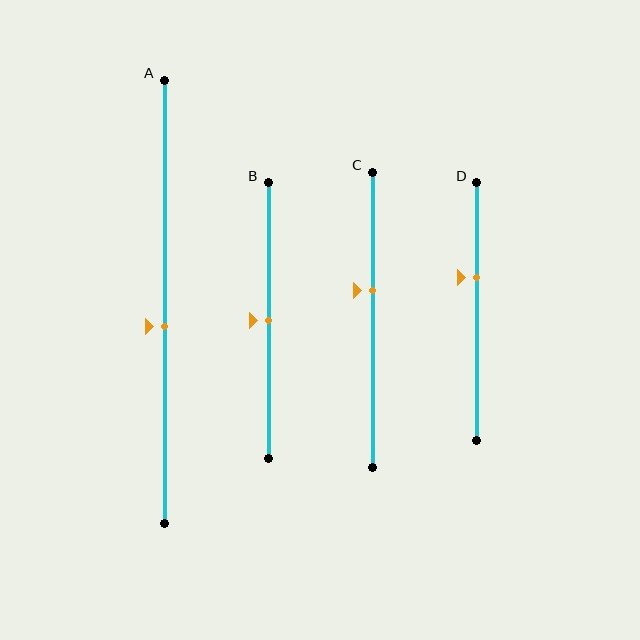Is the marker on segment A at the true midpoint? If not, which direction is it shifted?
No, the marker on segment A is shifted downward by about 6% of the segment length.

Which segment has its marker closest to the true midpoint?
Segment B has its marker closest to the true midpoint.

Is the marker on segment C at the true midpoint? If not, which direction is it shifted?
No, the marker on segment C is shifted upward by about 10% of the segment length.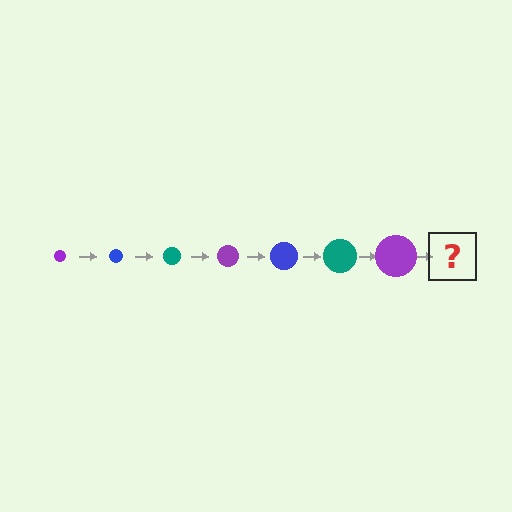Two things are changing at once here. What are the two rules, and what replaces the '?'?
The two rules are that the circle grows larger each step and the color cycles through purple, blue, and teal. The '?' should be a blue circle, larger than the previous one.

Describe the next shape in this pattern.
It should be a blue circle, larger than the previous one.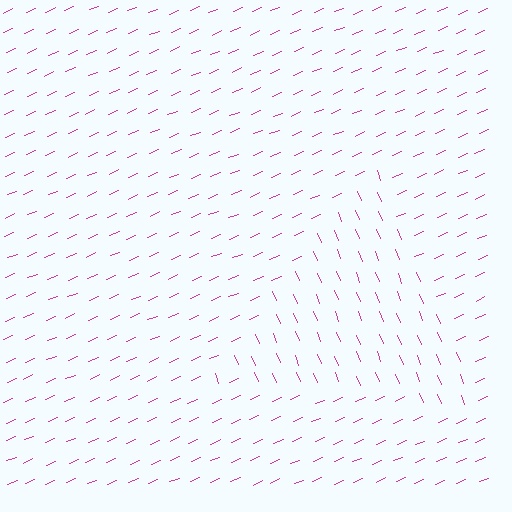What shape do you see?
I see a triangle.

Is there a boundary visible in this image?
Yes, there is a texture boundary formed by a change in line orientation.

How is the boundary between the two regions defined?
The boundary is defined purely by a change in line orientation (approximately 89 degrees difference). All lines are the same color and thickness.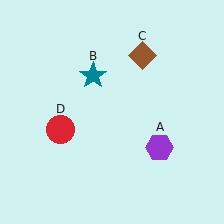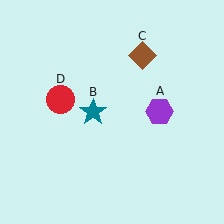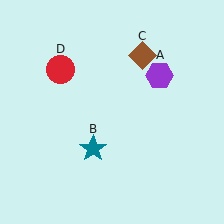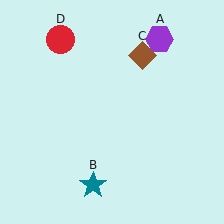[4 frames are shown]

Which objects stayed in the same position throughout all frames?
Brown diamond (object C) remained stationary.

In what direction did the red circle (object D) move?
The red circle (object D) moved up.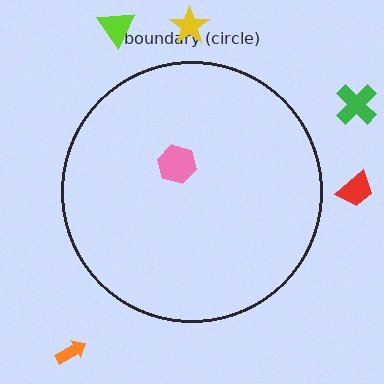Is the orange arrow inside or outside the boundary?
Outside.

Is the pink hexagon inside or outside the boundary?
Inside.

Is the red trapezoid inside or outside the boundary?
Outside.